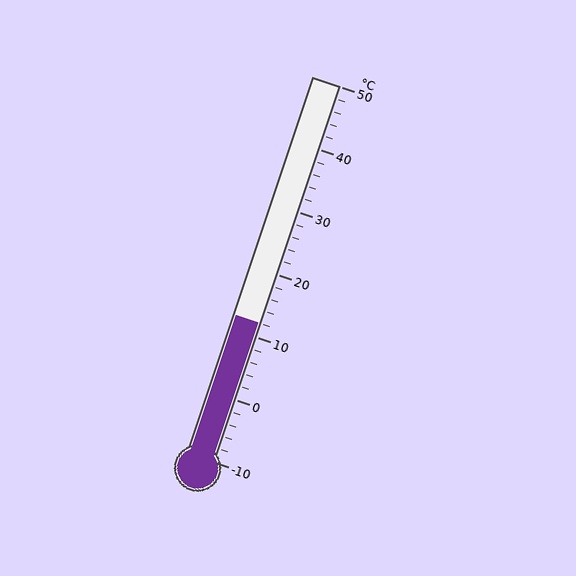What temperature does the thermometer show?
The thermometer shows approximately 12°C.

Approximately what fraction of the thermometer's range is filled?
The thermometer is filled to approximately 35% of its range.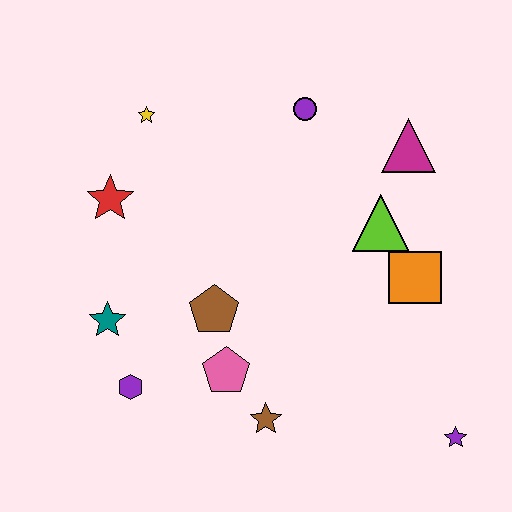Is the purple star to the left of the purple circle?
No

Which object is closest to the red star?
The yellow star is closest to the red star.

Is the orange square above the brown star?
Yes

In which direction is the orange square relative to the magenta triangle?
The orange square is below the magenta triangle.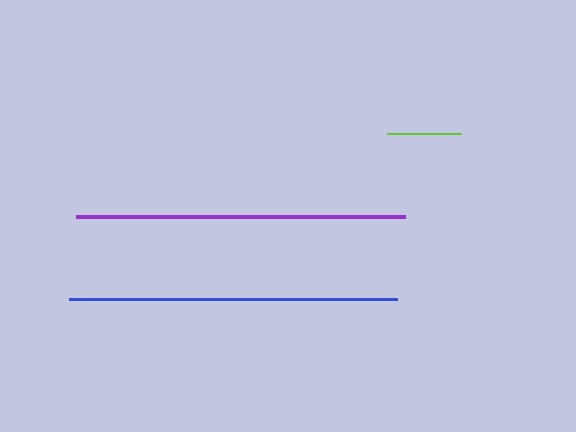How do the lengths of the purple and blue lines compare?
The purple and blue lines are approximately the same length.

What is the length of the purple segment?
The purple segment is approximately 329 pixels long.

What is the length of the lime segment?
The lime segment is approximately 74 pixels long.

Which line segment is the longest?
The purple line is the longest at approximately 329 pixels.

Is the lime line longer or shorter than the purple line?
The purple line is longer than the lime line.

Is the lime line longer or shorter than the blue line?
The blue line is longer than the lime line.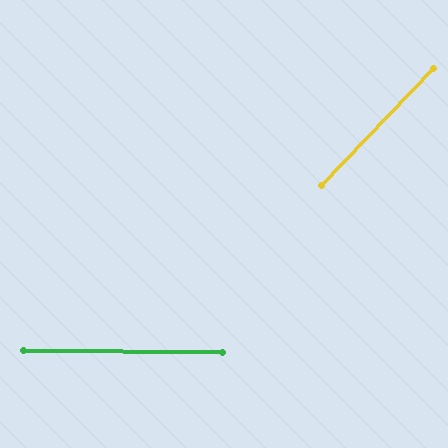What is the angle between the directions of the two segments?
Approximately 47 degrees.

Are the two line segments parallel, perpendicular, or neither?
Neither parallel nor perpendicular — they differ by about 47°.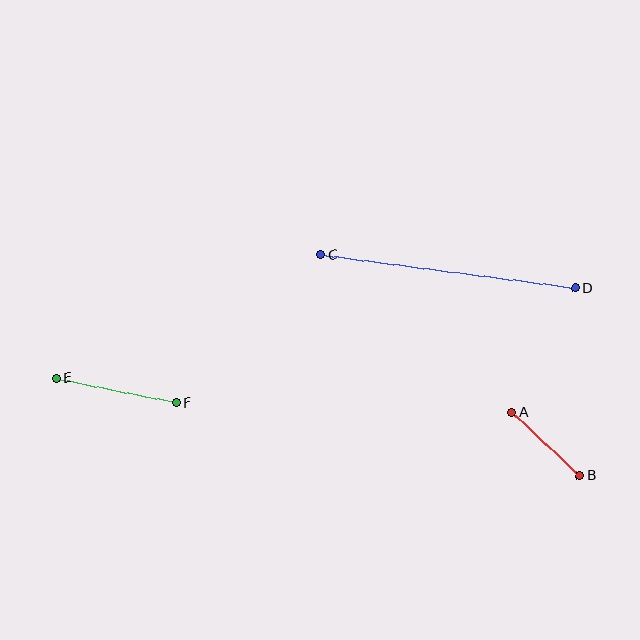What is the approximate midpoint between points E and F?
The midpoint is at approximately (116, 390) pixels.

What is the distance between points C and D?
The distance is approximately 257 pixels.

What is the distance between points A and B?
The distance is approximately 93 pixels.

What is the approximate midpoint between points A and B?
The midpoint is at approximately (546, 444) pixels.